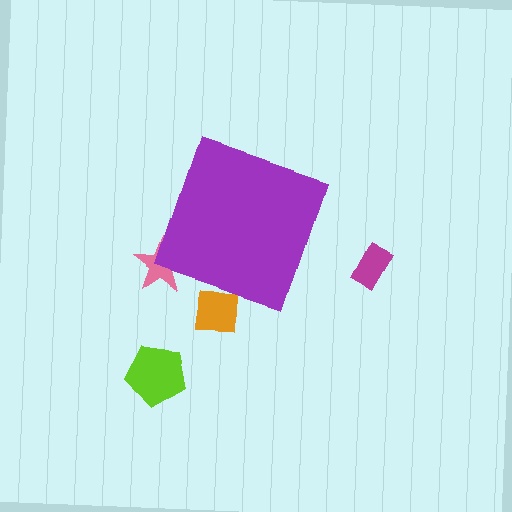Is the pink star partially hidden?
Yes, the pink star is partially hidden behind the purple diamond.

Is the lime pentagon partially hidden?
No, the lime pentagon is fully visible.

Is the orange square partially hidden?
Yes, the orange square is partially hidden behind the purple diamond.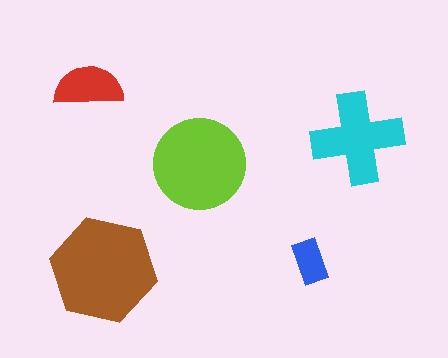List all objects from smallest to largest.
The blue rectangle, the red semicircle, the cyan cross, the lime circle, the brown hexagon.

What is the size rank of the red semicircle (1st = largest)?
4th.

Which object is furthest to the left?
The red semicircle is leftmost.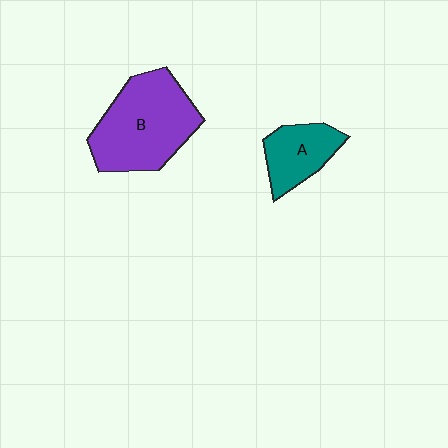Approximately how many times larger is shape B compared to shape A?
Approximately 2.0 times.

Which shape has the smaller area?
Shape A (teal).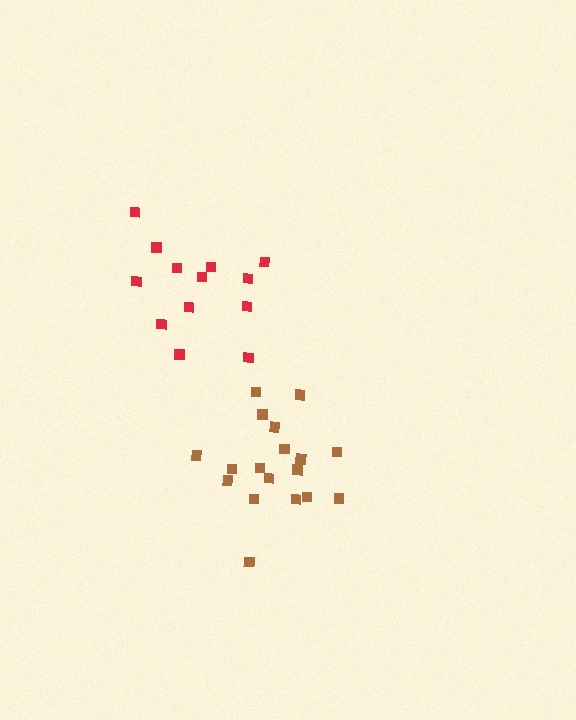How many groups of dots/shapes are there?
There are 2 groups.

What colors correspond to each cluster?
The clusters are colored: red, brown.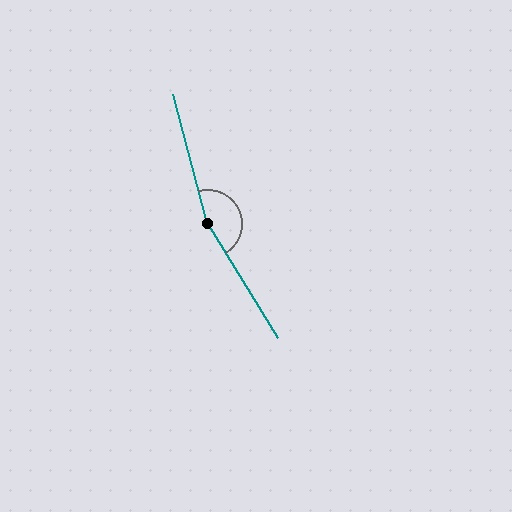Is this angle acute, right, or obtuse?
It is obtuse.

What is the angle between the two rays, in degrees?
Approximately 163 degrees.